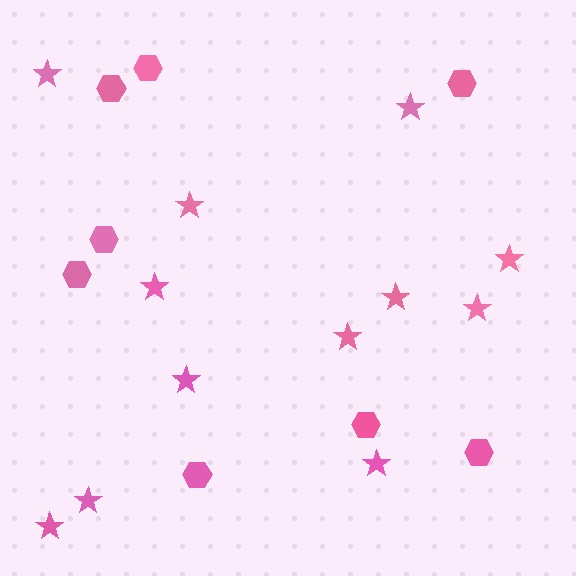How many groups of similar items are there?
There are 2 groups: one group of hexagons (8) and one group of stars (12).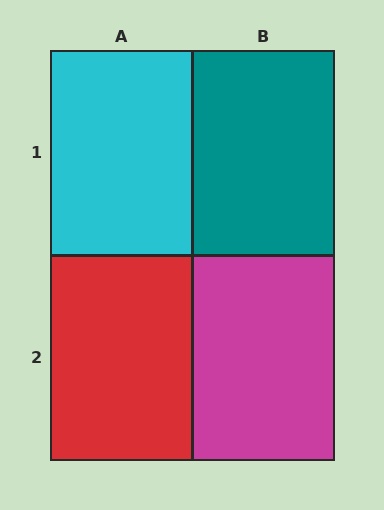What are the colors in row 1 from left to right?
Cyan, teal.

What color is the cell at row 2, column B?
Magenta.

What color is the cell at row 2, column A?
Red.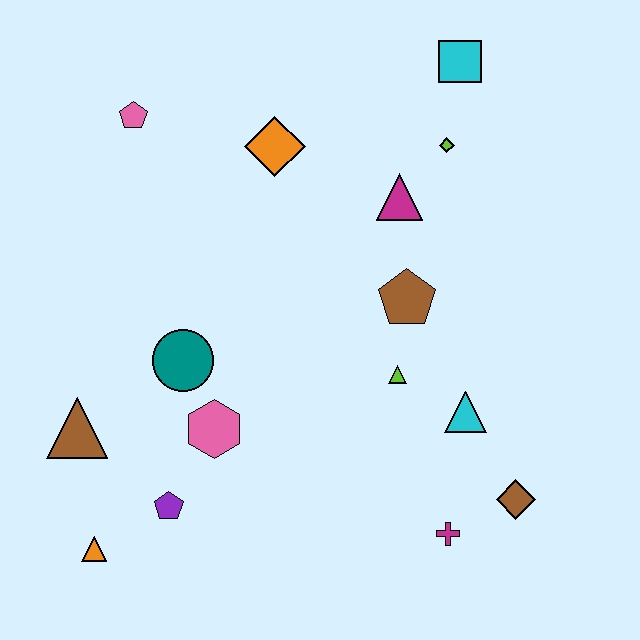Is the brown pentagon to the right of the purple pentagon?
Yes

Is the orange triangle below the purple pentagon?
Yes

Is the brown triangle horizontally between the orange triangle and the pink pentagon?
No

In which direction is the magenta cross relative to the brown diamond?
The magenta cross is to the left of the brown diamond.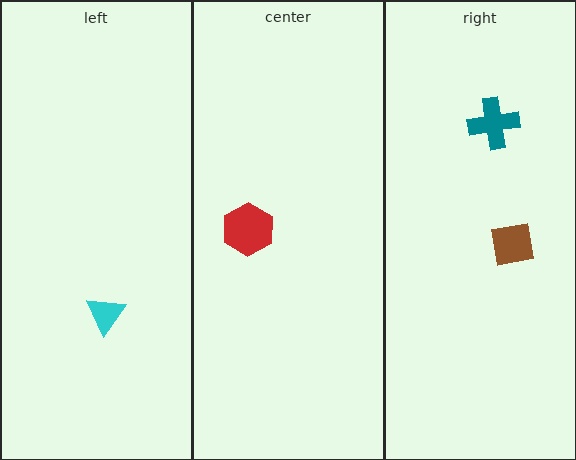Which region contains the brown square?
The right region.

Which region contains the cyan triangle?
The left region.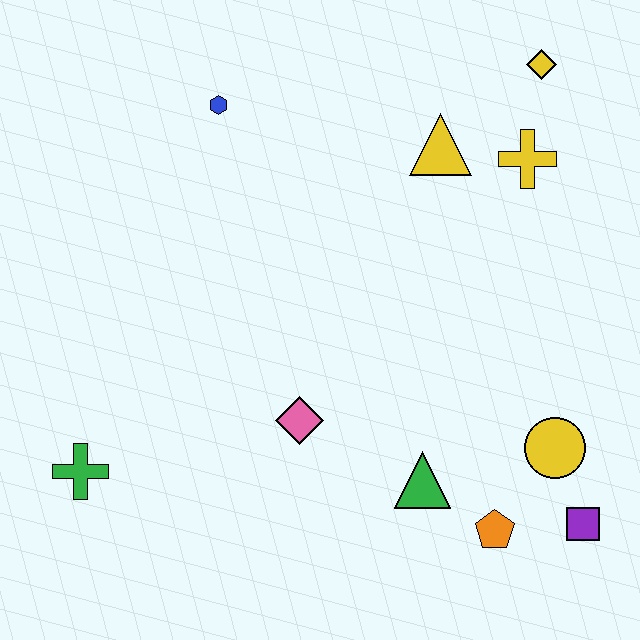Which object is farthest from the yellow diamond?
The green cross is farthest from the yellow diamond.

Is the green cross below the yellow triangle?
Yes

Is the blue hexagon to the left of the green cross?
No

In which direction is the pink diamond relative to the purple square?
The pink diamond is to the left of the purple square.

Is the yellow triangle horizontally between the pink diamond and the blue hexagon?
No